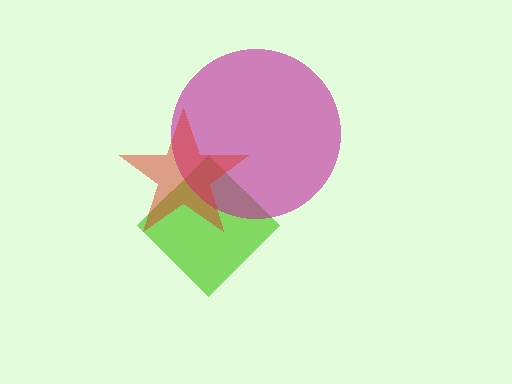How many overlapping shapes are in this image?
There are 3 overlapping shapes in the image.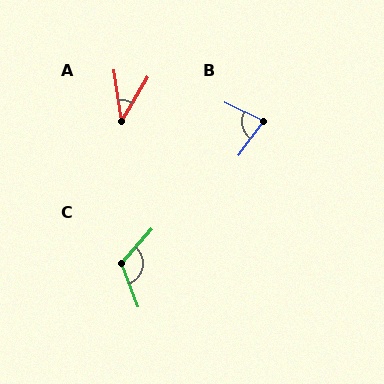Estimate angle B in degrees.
Approximately 80 degrees.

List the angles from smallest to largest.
A (39°), B (80°), C (118°).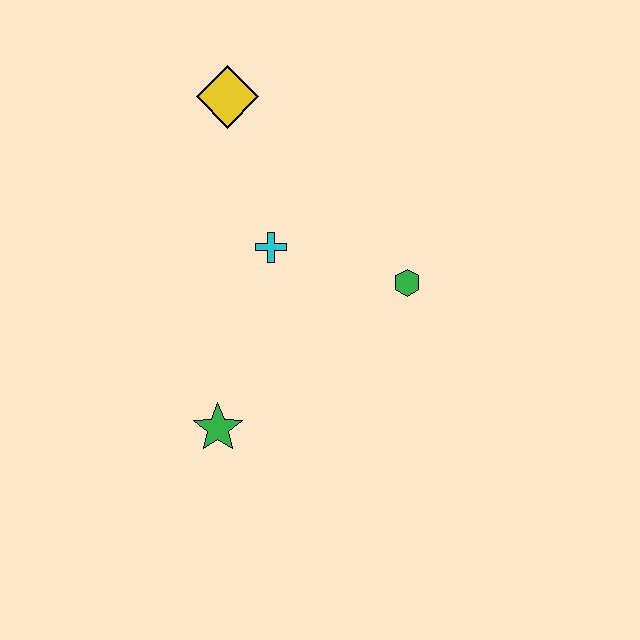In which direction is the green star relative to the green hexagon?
The green star is to the left of the green hexagon.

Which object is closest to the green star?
The cyan cross is closest to the green star.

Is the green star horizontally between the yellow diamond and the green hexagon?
No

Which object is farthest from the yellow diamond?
The green star is farthest from the yellow diamond.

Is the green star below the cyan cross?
Yes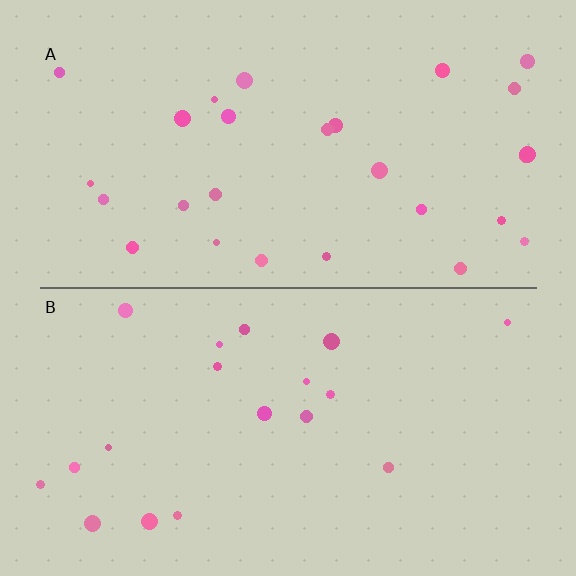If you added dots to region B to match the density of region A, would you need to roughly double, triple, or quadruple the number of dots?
Approximately double.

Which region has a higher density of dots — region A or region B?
A (the top).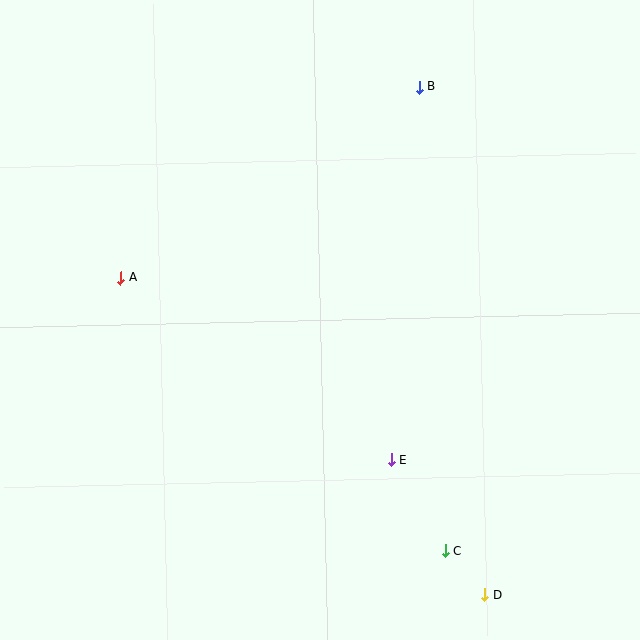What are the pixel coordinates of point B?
Point B is at (419, 87).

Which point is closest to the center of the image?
Point E at (391, 460) is closest to the center.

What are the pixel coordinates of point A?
Point A is at (121, 278).